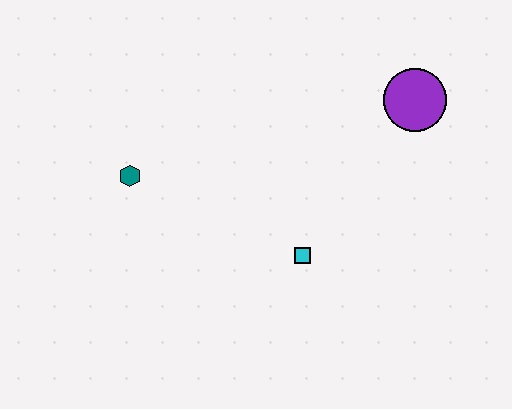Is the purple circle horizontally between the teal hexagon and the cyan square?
No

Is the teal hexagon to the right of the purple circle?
No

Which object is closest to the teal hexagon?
The cyan square is closest to the teal hexagon.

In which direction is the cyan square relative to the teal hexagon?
The cyan square is to the right of the teal hexagon.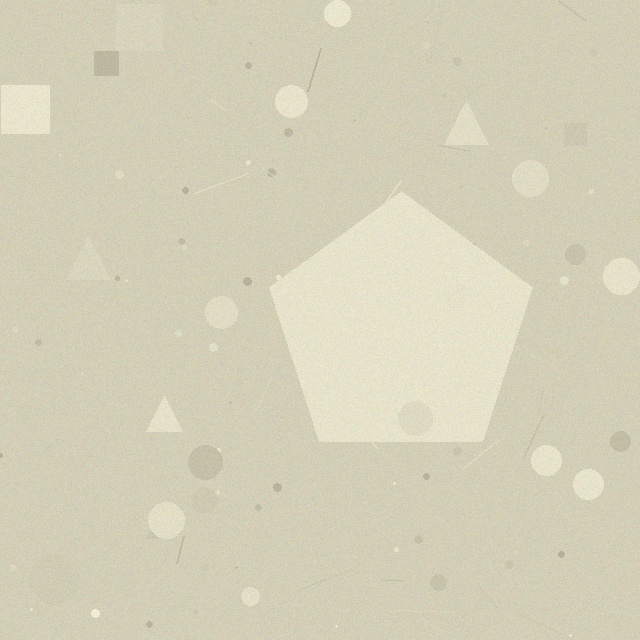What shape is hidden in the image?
A pentagon is hidden in the image.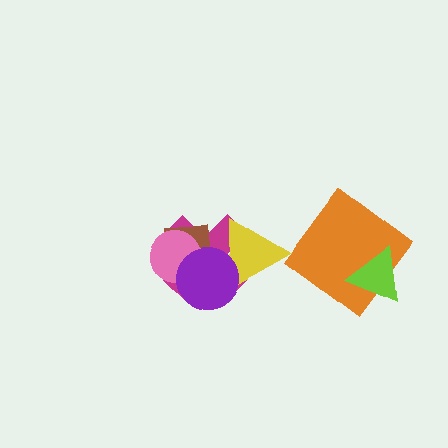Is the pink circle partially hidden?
Yes, it is partially covered by another shape.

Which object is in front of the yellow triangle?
The purple circle is in front of the yellow triangle.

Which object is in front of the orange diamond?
The lime triangle is in front of the orange diamond.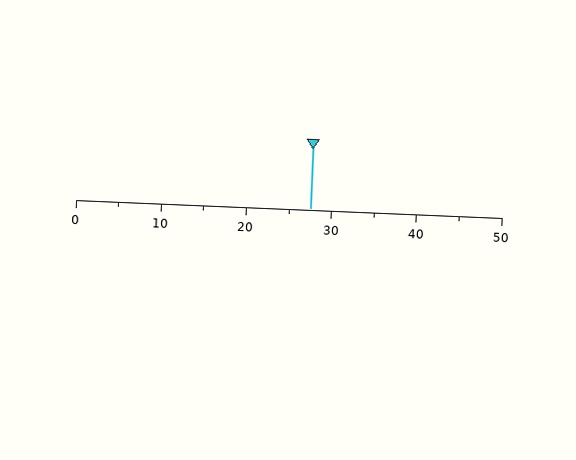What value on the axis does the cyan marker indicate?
The marker indicates approximately 27.5.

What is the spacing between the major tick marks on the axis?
The major ticks are spaced 10 apart.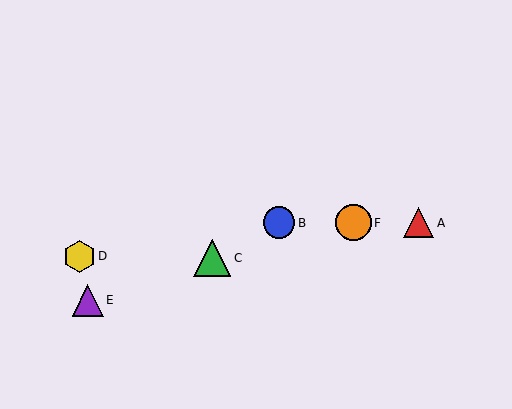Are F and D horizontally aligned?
No, F is at y≈223 and D is at y≈256.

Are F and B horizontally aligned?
Yes, both are at y≈223.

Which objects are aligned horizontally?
Objects A, B, F are aligned horizontally.